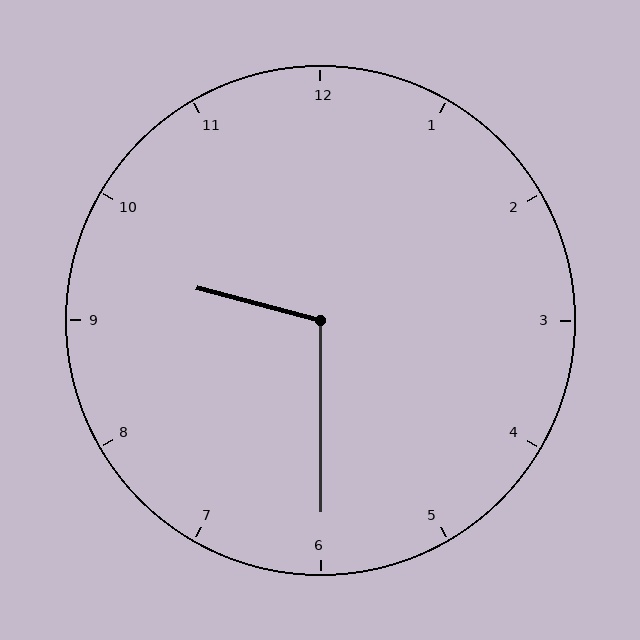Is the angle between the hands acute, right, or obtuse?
It is obtuse.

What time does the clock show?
9:30.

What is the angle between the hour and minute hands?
Approximately 105 degrees.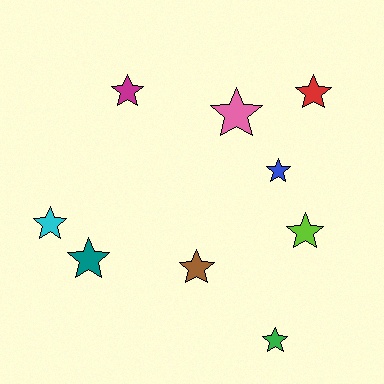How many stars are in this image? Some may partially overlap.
There are 9 stars.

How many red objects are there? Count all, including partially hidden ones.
There is 1 red object.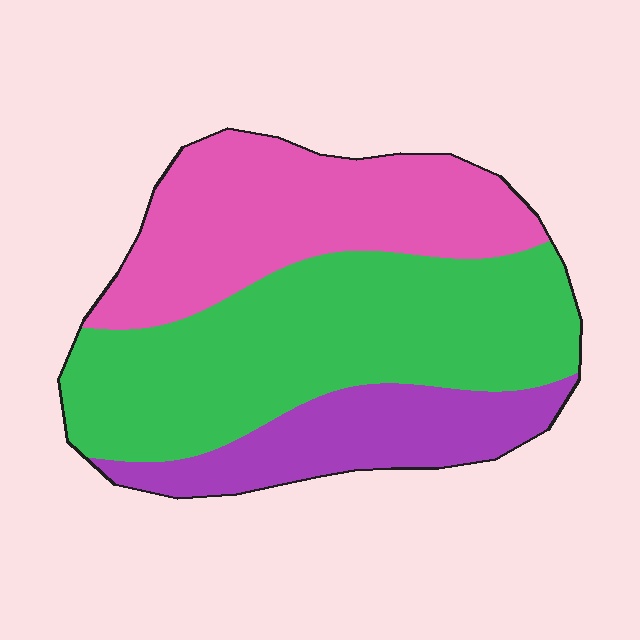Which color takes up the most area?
Green, at roughly 45%.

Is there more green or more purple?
Green.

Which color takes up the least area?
Purple, at roughly 20%.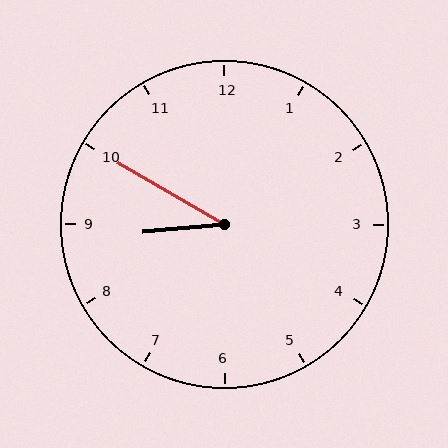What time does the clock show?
8:50.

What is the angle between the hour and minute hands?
Approximately 35 degrees.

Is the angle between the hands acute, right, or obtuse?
It is acute.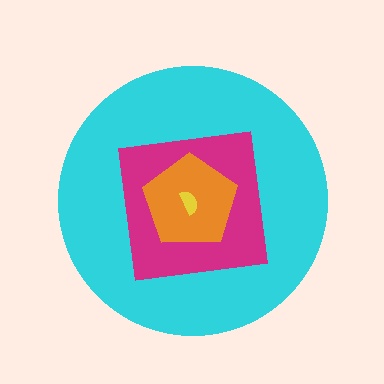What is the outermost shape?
The cyan circle.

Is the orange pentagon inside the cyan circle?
Yes.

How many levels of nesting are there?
4.